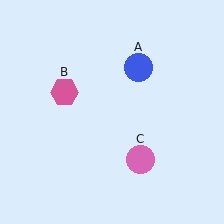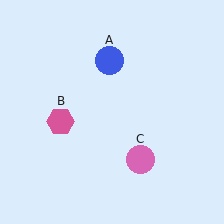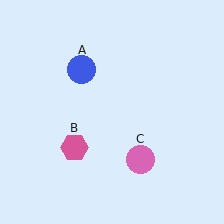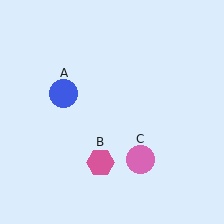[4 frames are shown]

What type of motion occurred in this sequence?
The blue circle (object A), pink hexagon (object B) rotated counterclockwise around the center of the scene.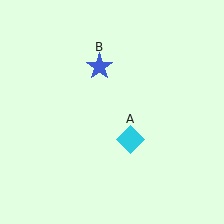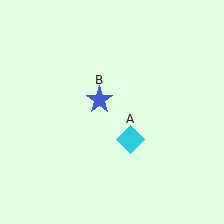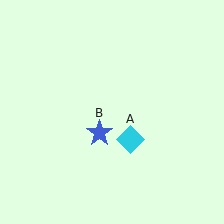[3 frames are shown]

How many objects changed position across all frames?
1 object changed position: blue star (object B).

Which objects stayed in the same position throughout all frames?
Cyan diamond (object A) remained stationary.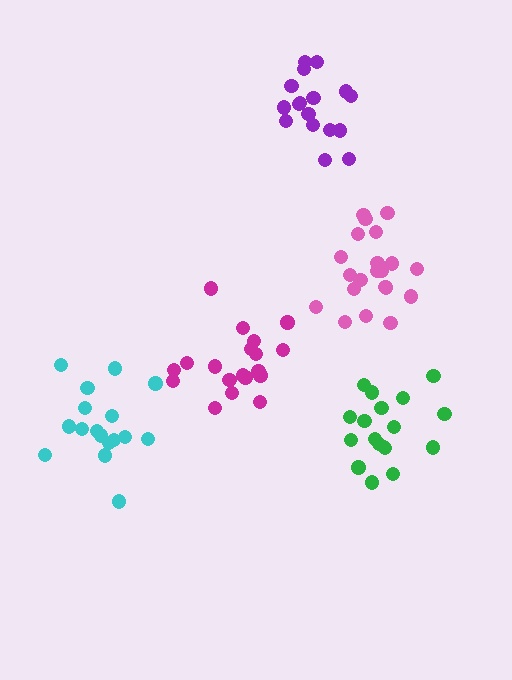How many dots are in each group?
Group 1: 17 dots, Group 2: 18 dots, Group 3: 17 dots, Group 4: 20 dots, Group 5: 21 dots (93 total).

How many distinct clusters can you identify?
There are 5 distinct clusters.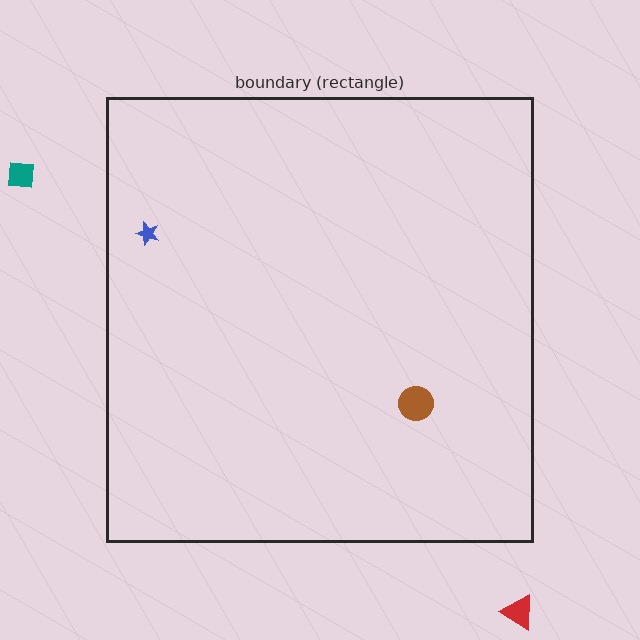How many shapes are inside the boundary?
2 inside, 2 outside.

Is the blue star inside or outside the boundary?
Inside.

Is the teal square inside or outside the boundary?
Outside.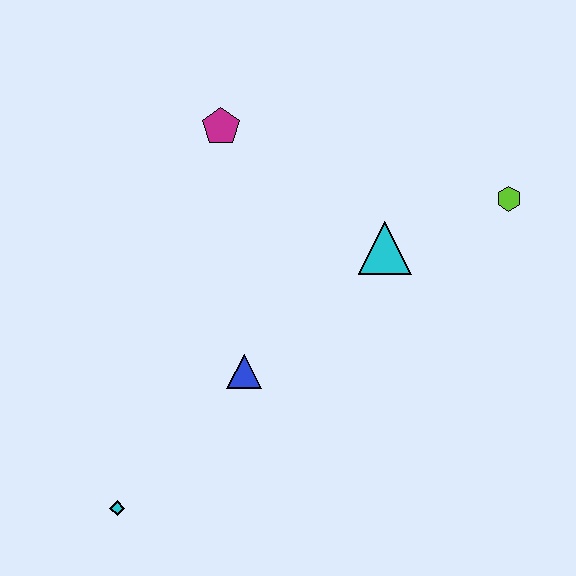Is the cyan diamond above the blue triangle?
No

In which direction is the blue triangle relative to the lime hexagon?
The blue triangle is to the left of the lime hexagon.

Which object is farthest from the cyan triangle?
The cyan diamond is farthest from the cyan triangle.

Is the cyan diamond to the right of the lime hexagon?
No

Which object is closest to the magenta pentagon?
The cyan triangle is closest to the magenta pentagon.